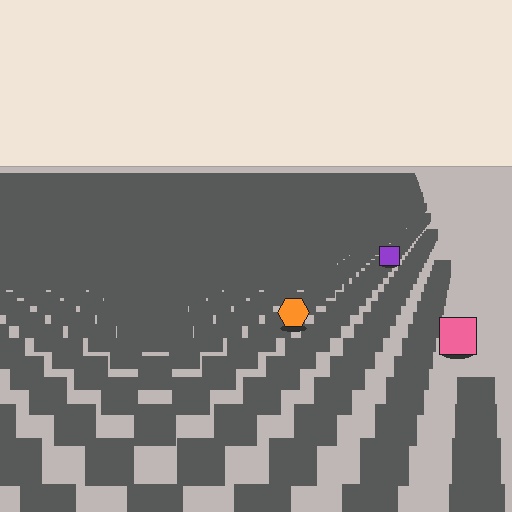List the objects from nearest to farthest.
From nearest to farthest: the pink square, the orange hexagon, the purple square.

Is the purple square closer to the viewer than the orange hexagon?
No. The orange hexagon is closer — you can tell from the texture gradient: the ground texture is coarser near it.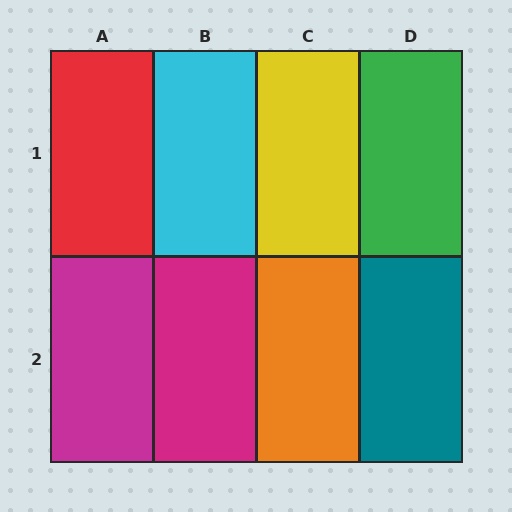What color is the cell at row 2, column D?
Teal.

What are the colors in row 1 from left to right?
Red, cyan, yellow, green.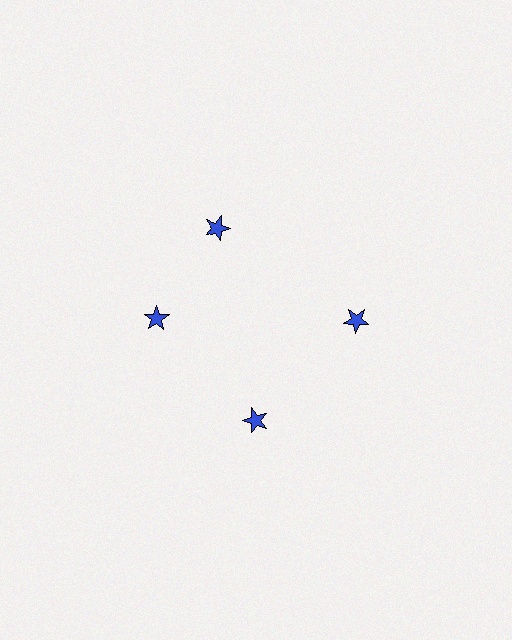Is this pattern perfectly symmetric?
No. The 4 blue stars are arranged in a ring, but one element near the 12 o'clock position is rotated out of alignment along the ring, breaking the 4-fold rotational symmetry.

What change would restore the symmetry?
The symmetry would be restored by rotating it back into even spacing with its neighbors so that all 4 stars sit at equal angles and equal distance from the center.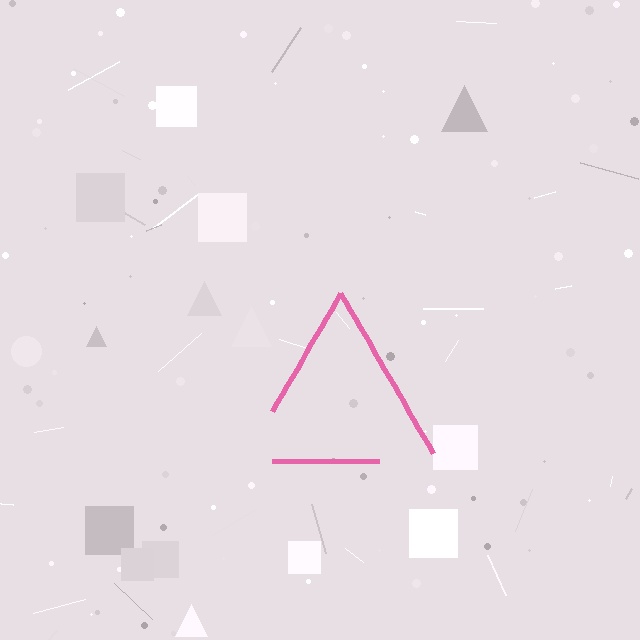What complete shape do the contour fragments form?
The contour fragments form a triangle.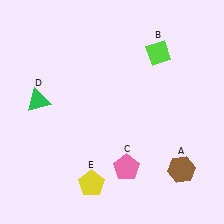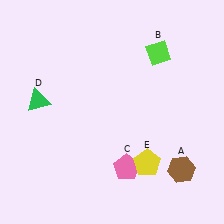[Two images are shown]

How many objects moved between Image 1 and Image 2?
1 object moved between the two images.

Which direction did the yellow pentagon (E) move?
The yellow pentagon (E) moved right.